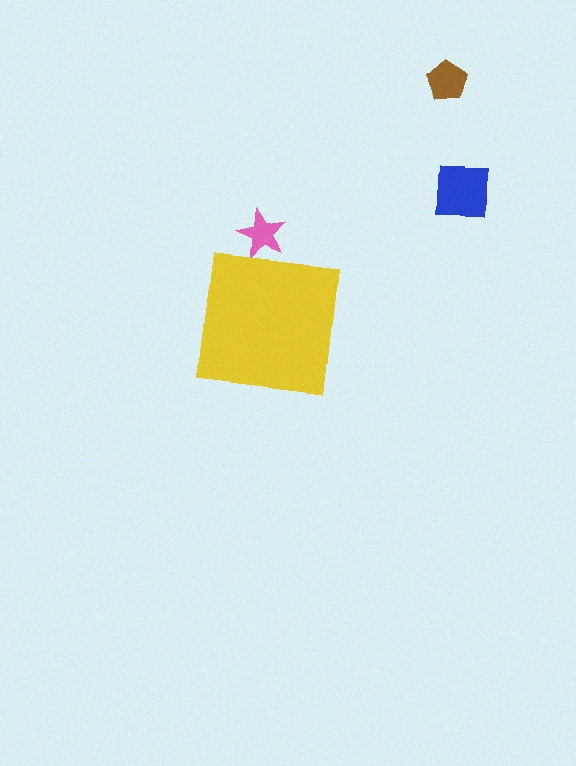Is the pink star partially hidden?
Yes, the pink star is partially hidden behind the yellow square.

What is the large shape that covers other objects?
A yellow square.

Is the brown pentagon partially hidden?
No, the brown pentagon is fully visible.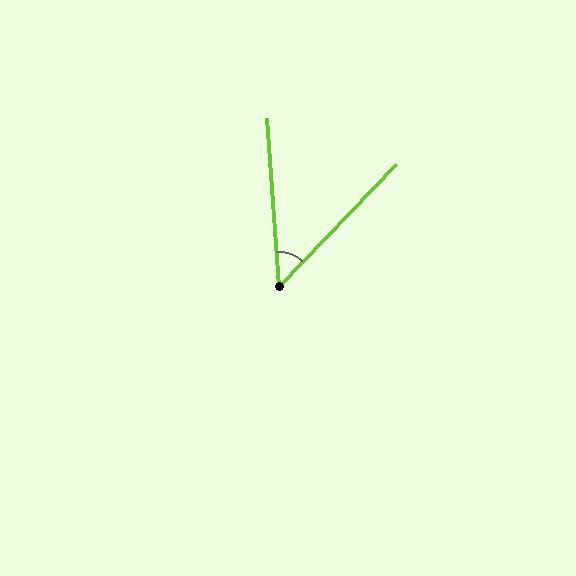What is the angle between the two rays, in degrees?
Approximately 48 degrees.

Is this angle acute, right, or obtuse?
It is acute.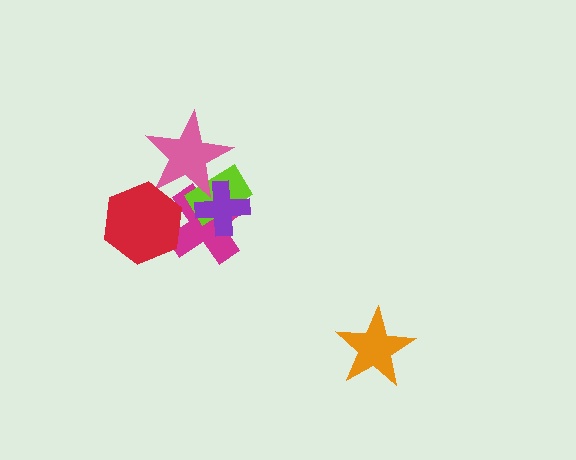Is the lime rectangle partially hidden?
Yes, it is partially covered by another shape.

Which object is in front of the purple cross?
The pink star is in front of the purple cross.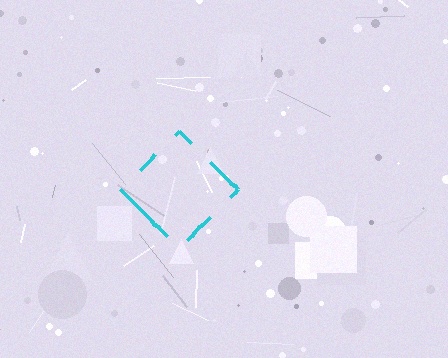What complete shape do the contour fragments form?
The contour fragments form a diamond.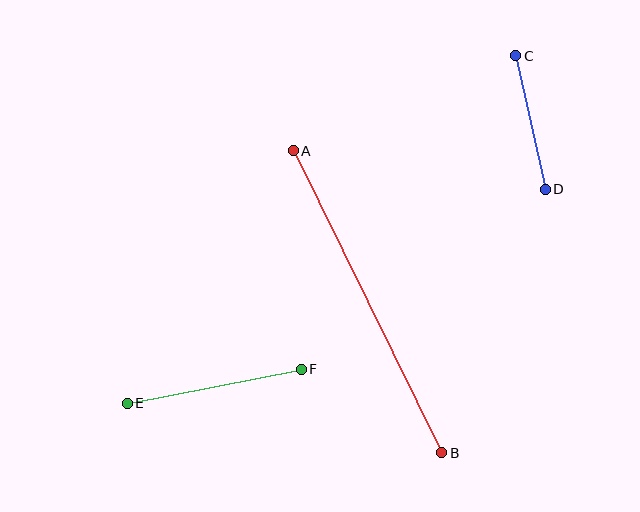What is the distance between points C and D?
The distance is approximately 137 pixels.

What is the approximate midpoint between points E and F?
The midpoint is at approximately (214, 386) pixels.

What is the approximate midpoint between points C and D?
The midpoint is at approximately (530, 123) pixels.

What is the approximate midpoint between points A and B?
The midpoint is at approximately (367, 302) pixels.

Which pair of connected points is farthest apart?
Points A and B are farthest apart.